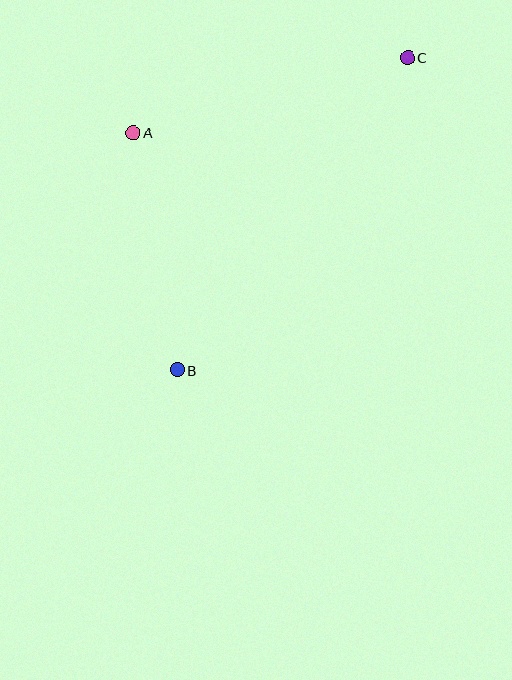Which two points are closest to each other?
Points A and B are closest to each other.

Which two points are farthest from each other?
Points B and C are farthest from each other.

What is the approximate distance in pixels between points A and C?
The distance between A and C is approximately 285 pixels.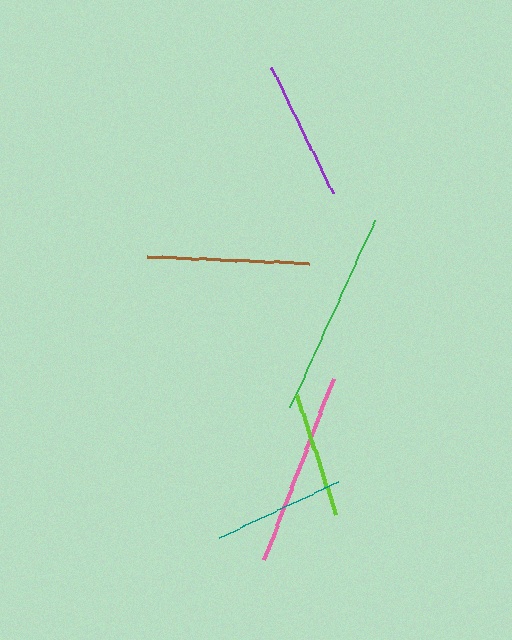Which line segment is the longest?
The green line is the longest at approximately 206 pixels.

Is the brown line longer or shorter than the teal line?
The brown line is longer than the teal line.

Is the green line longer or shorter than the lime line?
The green line is longer than the lime line.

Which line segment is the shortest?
The lime line is the shortest at approximately 125 pixels.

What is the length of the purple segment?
The purple segment is approximately 140 pixels long.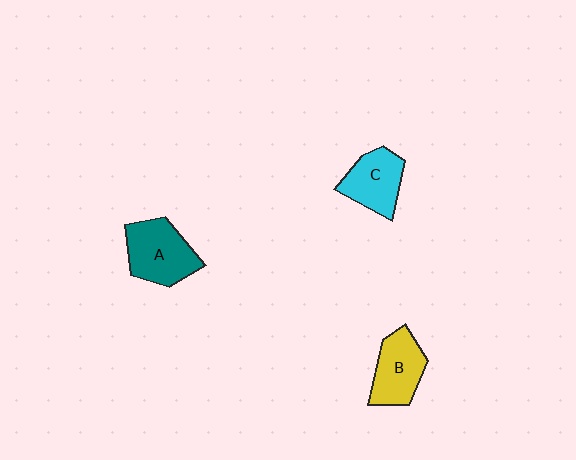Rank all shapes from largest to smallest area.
From largest to smallest: A (teal), B (yellow), C (cyan).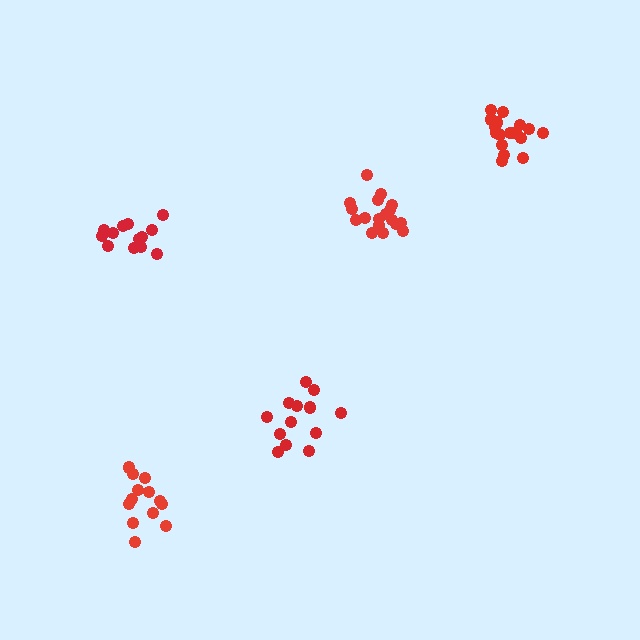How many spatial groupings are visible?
There are 5 spatial groupings.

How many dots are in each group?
Group 1: 13 dots, Group 2: 19 dots, Group 3: 14 dots, Group 4: 18 dots, Group 5: 13 dots (77 total).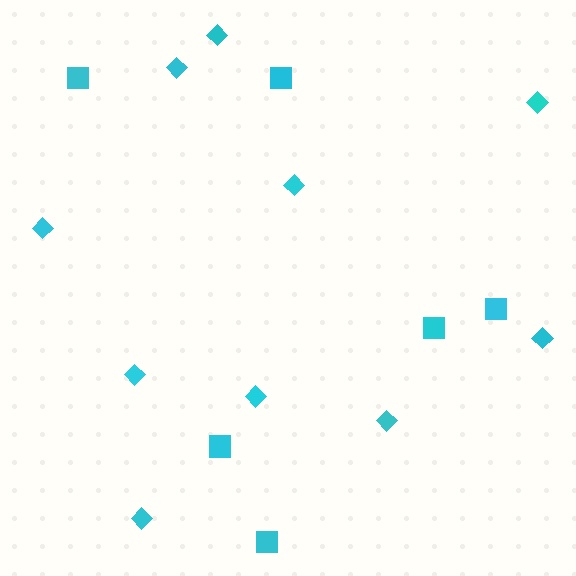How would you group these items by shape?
There are 2 groups: one group of diamonds (10) and one group of squares (6).